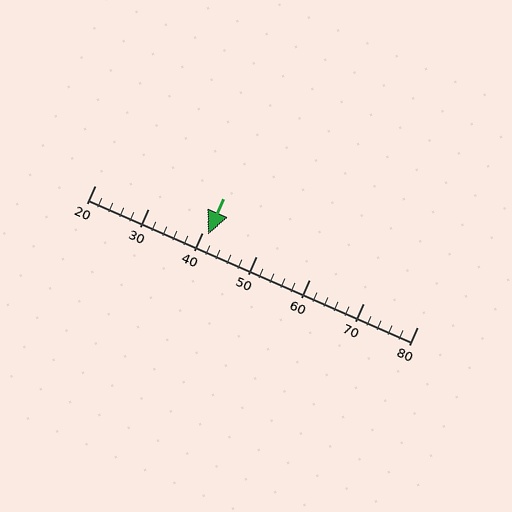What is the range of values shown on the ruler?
The ruler shows values from 20 to 80.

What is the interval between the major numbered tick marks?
The major tick marks are spaced 10 units apart.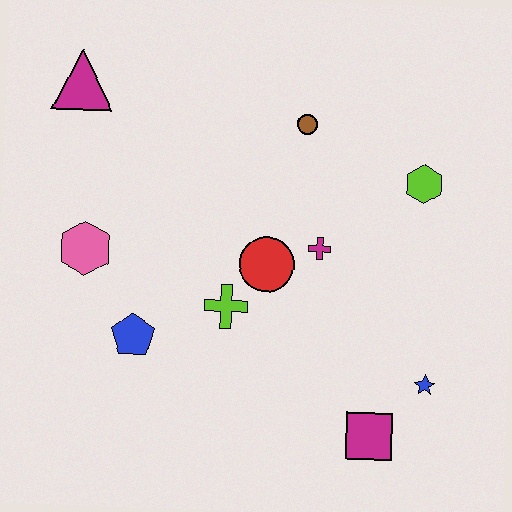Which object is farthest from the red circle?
The magenta triangle is farthest from the red circle.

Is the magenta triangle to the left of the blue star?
Yes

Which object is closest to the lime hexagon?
The magenta cross is closest to the lime hexagon.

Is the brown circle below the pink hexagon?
No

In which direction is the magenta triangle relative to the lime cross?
The magenta triangle is above the lime cross.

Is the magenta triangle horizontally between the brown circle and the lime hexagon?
No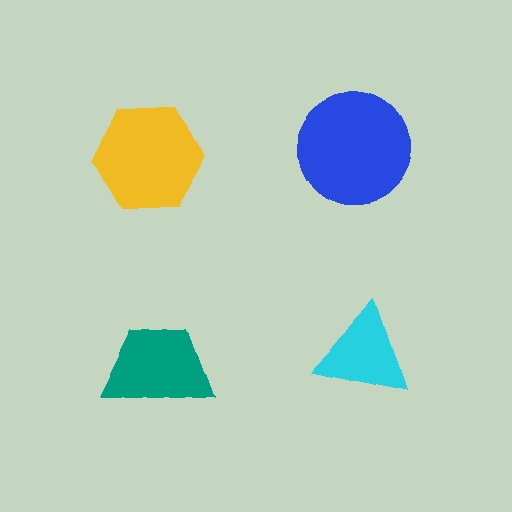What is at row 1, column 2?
A blue circle.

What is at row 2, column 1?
A teal trapezoid.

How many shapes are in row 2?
2 shapes.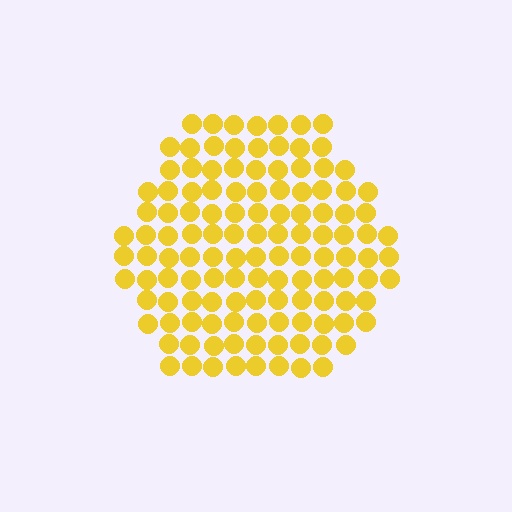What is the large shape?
The large shape is a hexagon.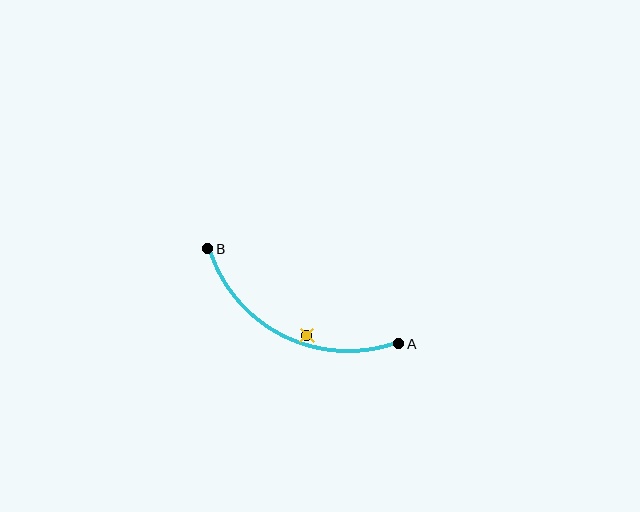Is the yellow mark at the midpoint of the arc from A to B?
No — the yellow mark does not lie on the arc at all. It sits slightly inside the curve.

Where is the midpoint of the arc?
The arc midpoint is the point on the curve farthest from the straight line joining A and B. It sits below that line.